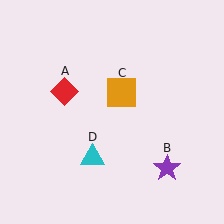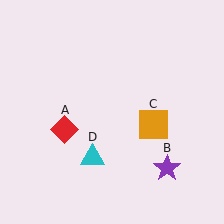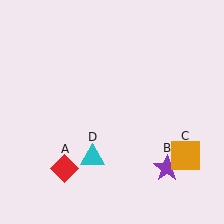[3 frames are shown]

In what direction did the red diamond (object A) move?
The red diamond (object A) moved down.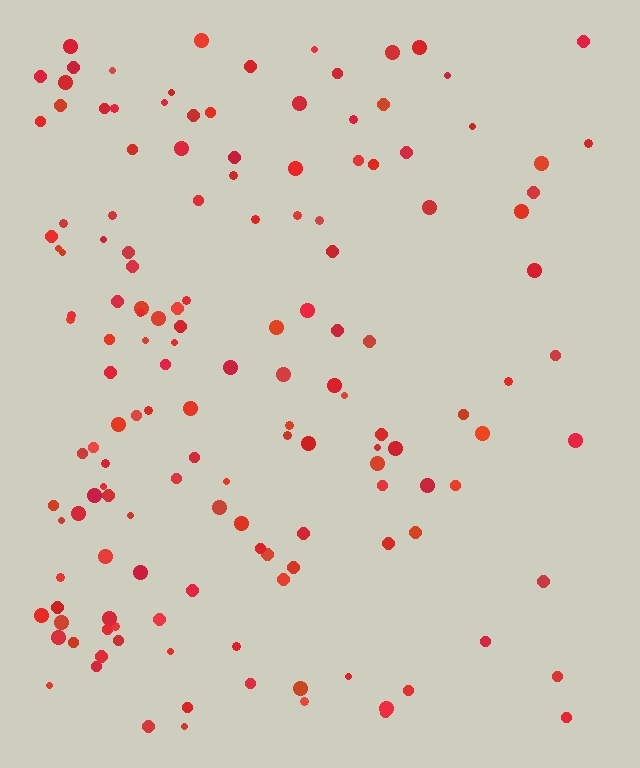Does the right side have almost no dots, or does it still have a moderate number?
Still a moderate number, just noticeably fewer than the left.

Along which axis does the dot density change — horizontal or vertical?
Horizontal.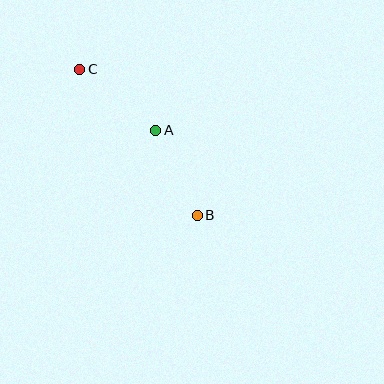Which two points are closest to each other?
Points A and B are closest to each other.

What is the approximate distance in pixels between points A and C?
The distance between A and C is approximately 97 pixels.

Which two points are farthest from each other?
Points B and C are farthest from each other.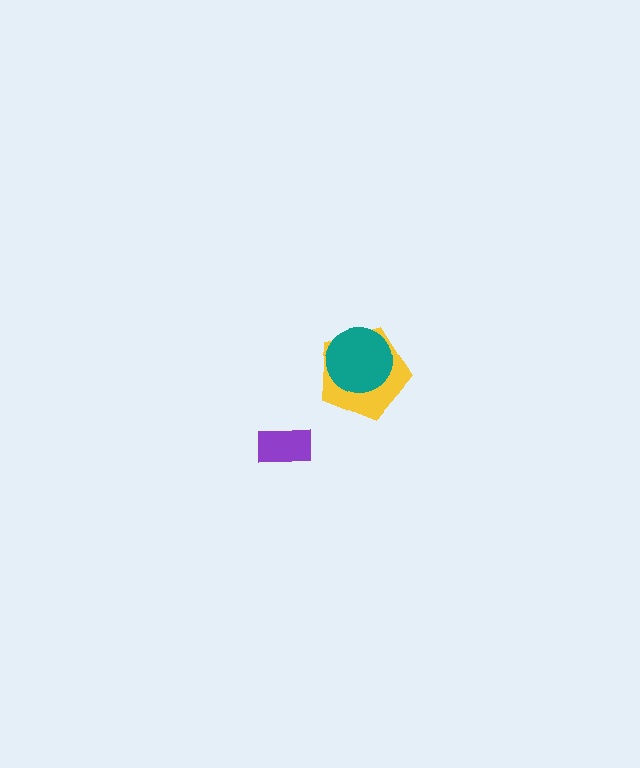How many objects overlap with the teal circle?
1 object overlaps with the teal circle.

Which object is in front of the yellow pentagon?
The teal circle is in front of the yellow pentagon.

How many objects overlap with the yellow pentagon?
1 object overlaps with the yellow pentagon.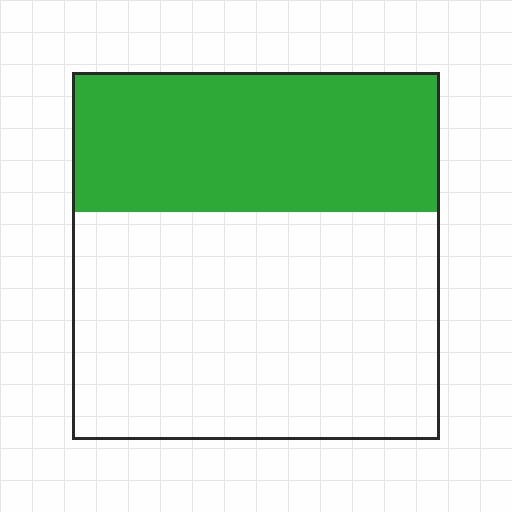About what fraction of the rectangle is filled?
About three eighths (3/8).